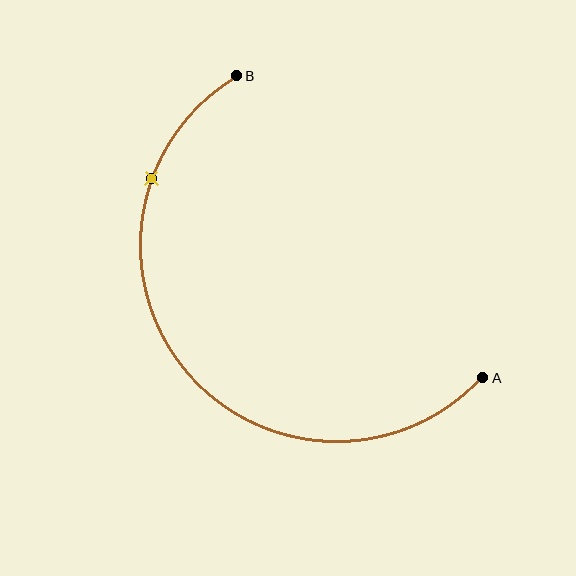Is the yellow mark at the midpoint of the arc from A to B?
No. The yellow mark lies on the arc but is closer to endpoint B. The arc midpoint would be at the point on the curve equidistant along the arc from both A and B.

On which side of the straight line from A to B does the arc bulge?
The arc bulges below and to the left of the straight line connecting A and B.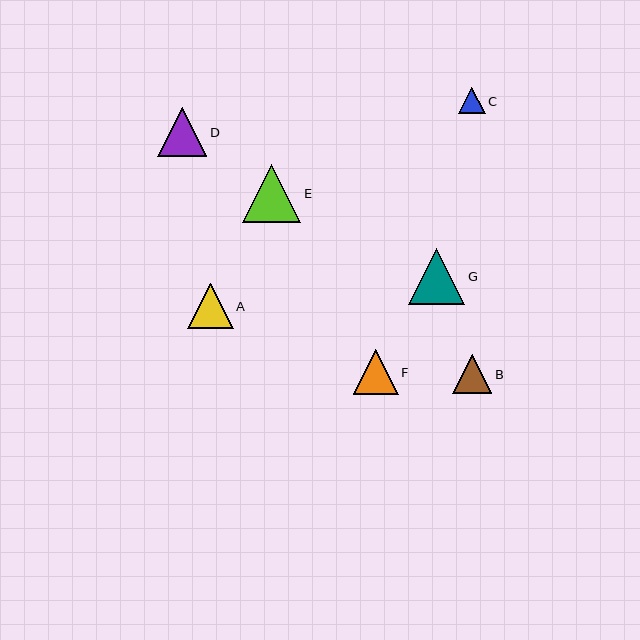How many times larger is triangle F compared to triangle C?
Triangle F is approximately 1.7 times the size of triangle C.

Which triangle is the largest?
Triangle E is the largest with a size of approximately 58 pixels.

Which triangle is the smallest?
Triangle C is the smallest with a size of approximately 26 pixels.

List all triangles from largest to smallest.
From largest to smallest: E, G, D, A, F, B, C.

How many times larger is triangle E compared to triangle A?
Triangle E is approximately 1.3 times the size of triangle A.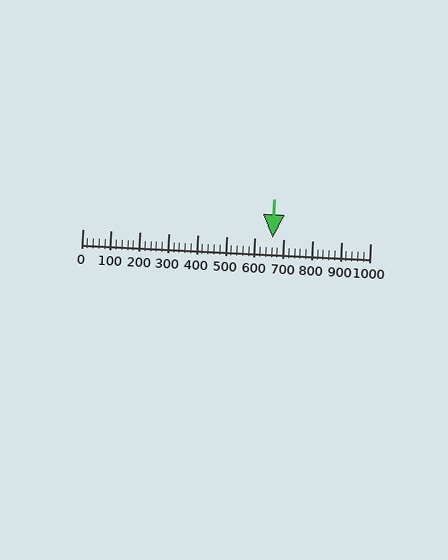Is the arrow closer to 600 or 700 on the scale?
The arrow is closer to 700.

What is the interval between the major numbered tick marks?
The major tick marks are spaced 100 units apart.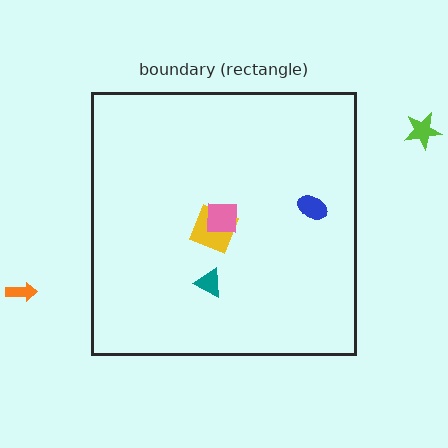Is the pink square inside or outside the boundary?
Inside.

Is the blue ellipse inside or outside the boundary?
Inside.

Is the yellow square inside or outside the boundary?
Inside.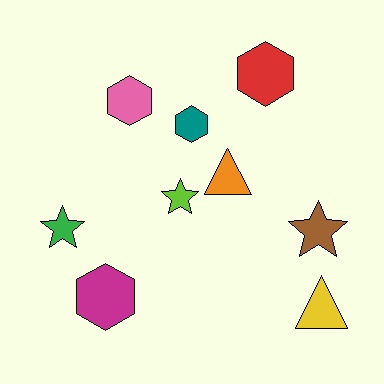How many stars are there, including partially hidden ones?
There are 3 stars.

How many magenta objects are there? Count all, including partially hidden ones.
There is 1 magenta object.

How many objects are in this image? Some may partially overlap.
There are 9 objects.